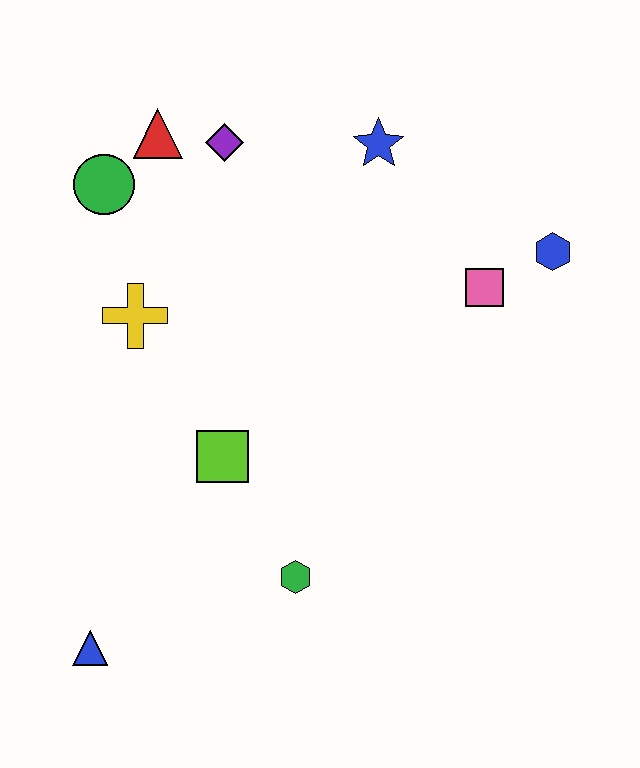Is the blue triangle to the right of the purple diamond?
No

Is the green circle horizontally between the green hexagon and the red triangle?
No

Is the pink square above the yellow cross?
Yes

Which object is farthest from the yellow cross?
The blue hexagon is farthest from the yellow cross.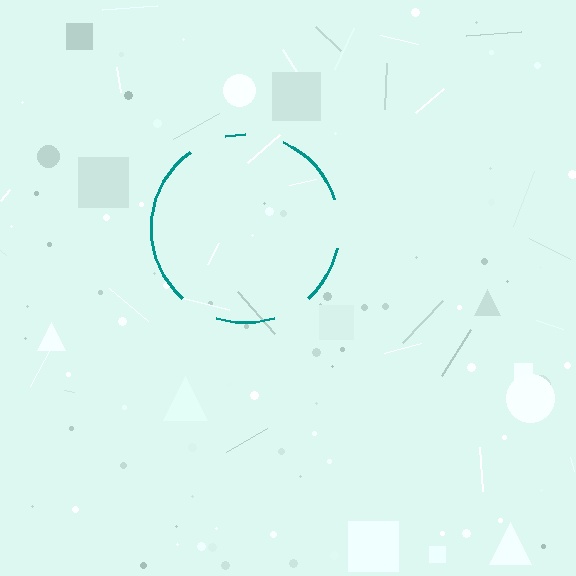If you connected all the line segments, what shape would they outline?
They would outline a circle.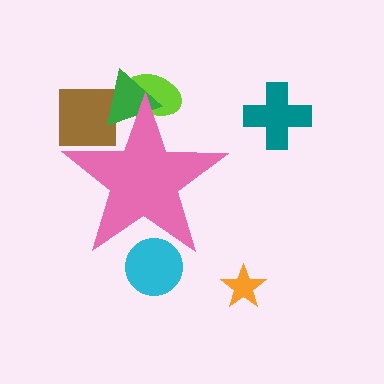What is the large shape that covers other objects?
A pink star.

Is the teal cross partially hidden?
No, the teal cross is fully visible.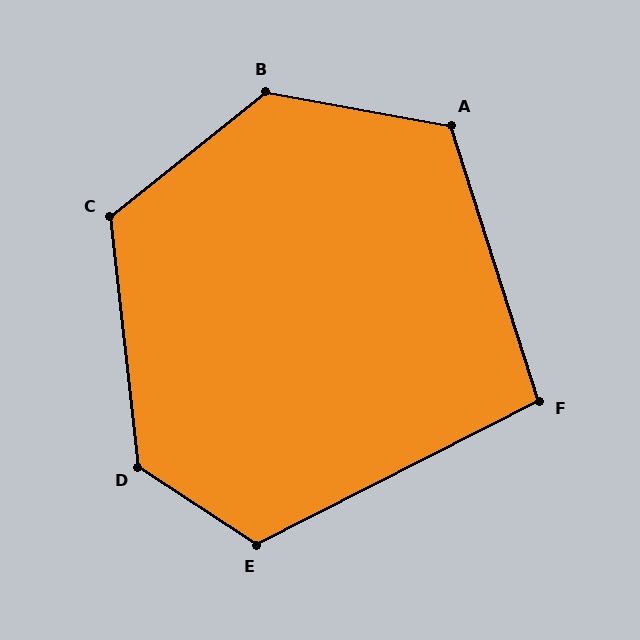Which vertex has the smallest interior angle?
F, at approximately 99 degrees.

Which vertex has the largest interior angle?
B, at approximately 131 degrees.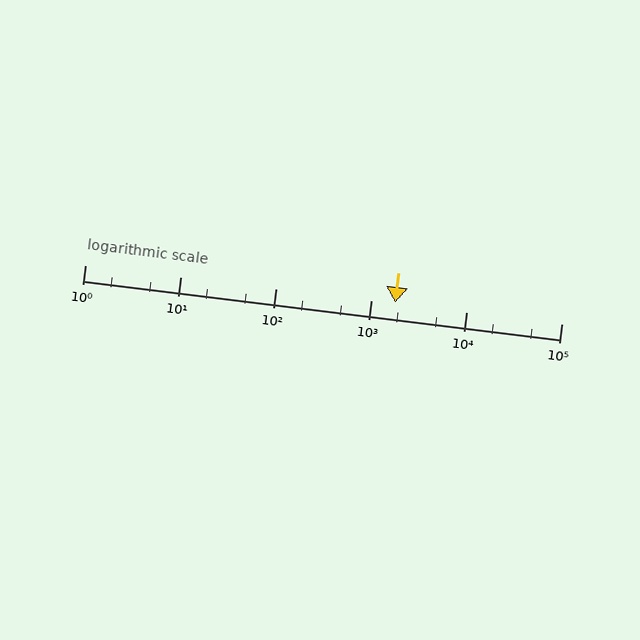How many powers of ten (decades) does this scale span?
The scale spans 5 decades, from 1 to 100000.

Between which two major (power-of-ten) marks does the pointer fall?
The pointer is between 1000 and 10000.